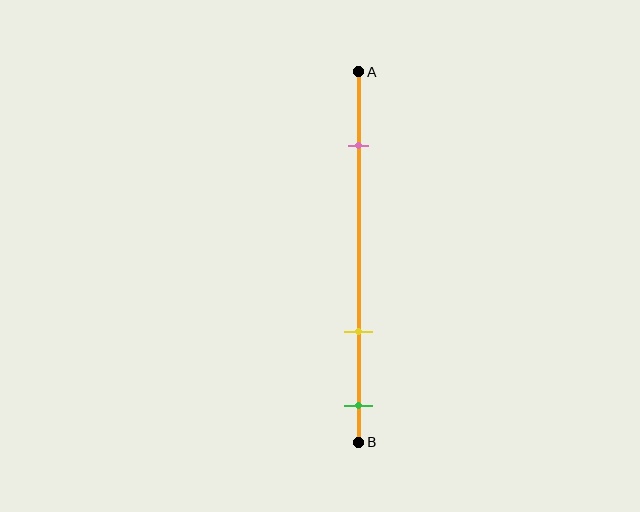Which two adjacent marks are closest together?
The yellow and green marks are the closest adjacent pair.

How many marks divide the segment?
There are 3 marks dividing the segment.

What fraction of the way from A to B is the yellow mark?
The yellow mark is approximately 70% (0.7) of the way from A to B.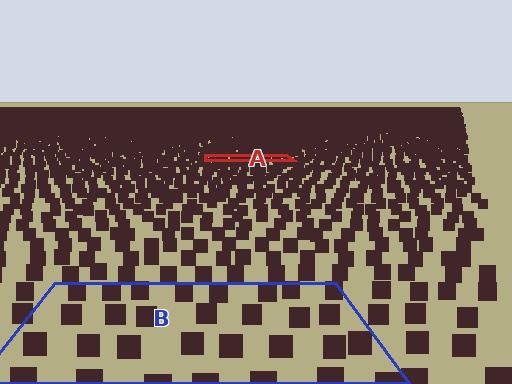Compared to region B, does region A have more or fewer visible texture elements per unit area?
Region A has more texture elements per unit area — they are packed more densely because it is farther away.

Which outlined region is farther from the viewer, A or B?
Region A is farther from the viewer — the texture elements inside it appear smaller and more densely packed.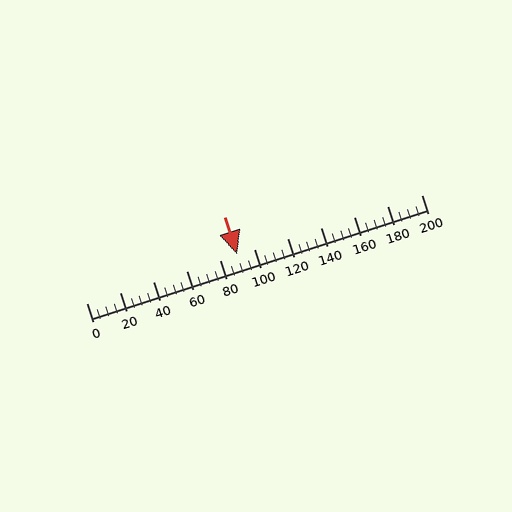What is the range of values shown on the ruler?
The ruler shows values from 0 to 200.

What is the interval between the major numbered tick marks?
The major tick marks are spaced 20 units apart.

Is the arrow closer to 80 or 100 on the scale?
The arrow is closer to 100.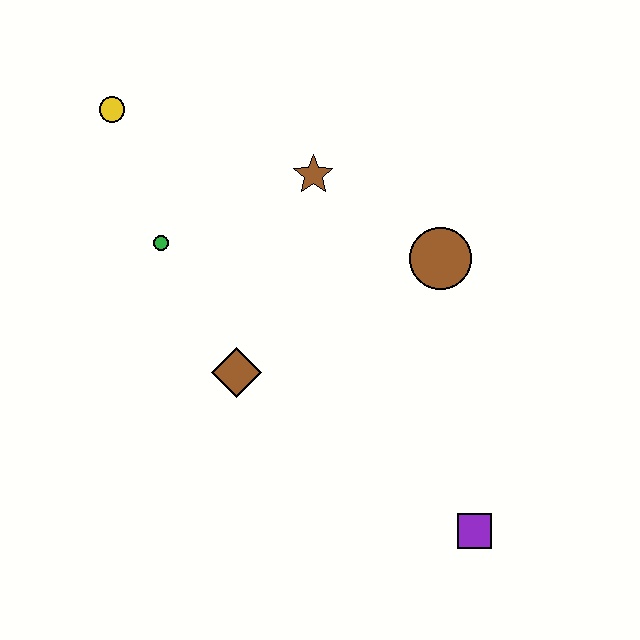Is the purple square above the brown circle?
No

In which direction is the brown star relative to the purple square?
The brown star is above the purple square.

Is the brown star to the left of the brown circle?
Yes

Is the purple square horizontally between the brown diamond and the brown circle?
No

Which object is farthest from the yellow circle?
The purple square is farthest from the yellow circle.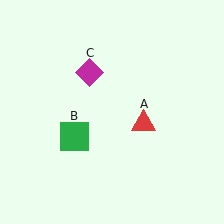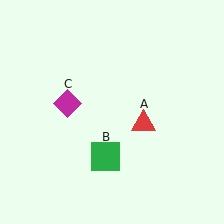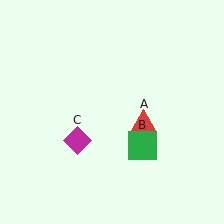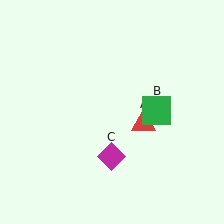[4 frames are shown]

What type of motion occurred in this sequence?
The green square (object B), magenta diamond (object C) rotated counterclockwise around the center of the scene.